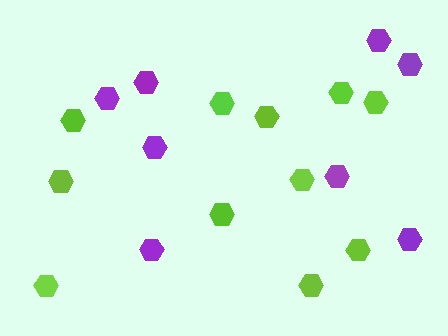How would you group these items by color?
There are 2 groups: one group of purple hexagons (8) and one group of lime hexagons (11).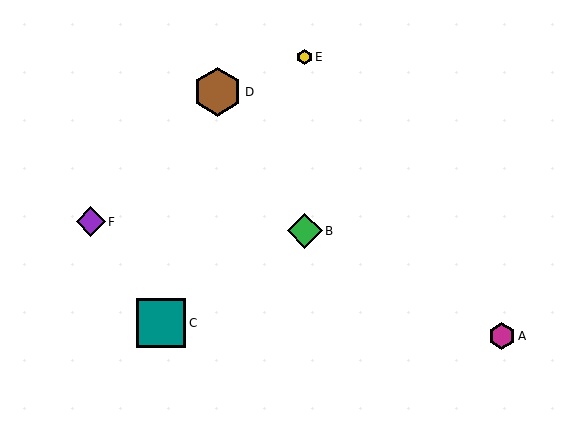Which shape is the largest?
The teal square (labeled C) is the largest.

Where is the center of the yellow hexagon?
The center of the yellow hexagon is at (305, 57).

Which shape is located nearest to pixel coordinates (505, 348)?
The magenta hexagon (labeled A) at (502, 336) is nearest to that location.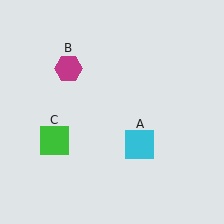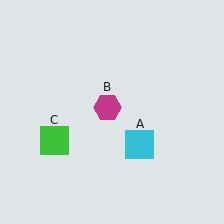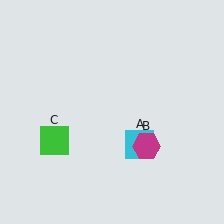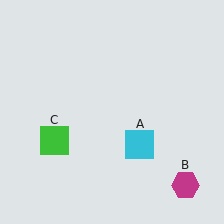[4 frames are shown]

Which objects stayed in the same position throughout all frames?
Cyan square (object A) and green square (object C) remained stationary.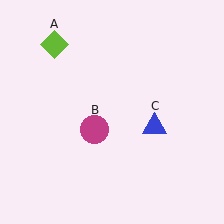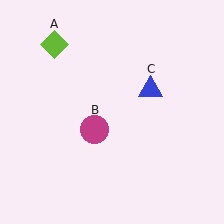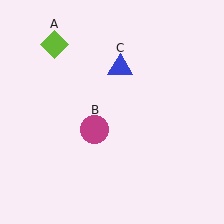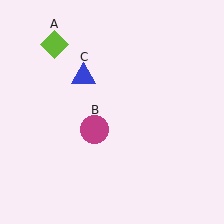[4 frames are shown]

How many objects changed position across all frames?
1 object changed position: blue triangle (object C).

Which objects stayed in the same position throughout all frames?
Lime diamond (object A) and magenta circle (object B) remained stationary.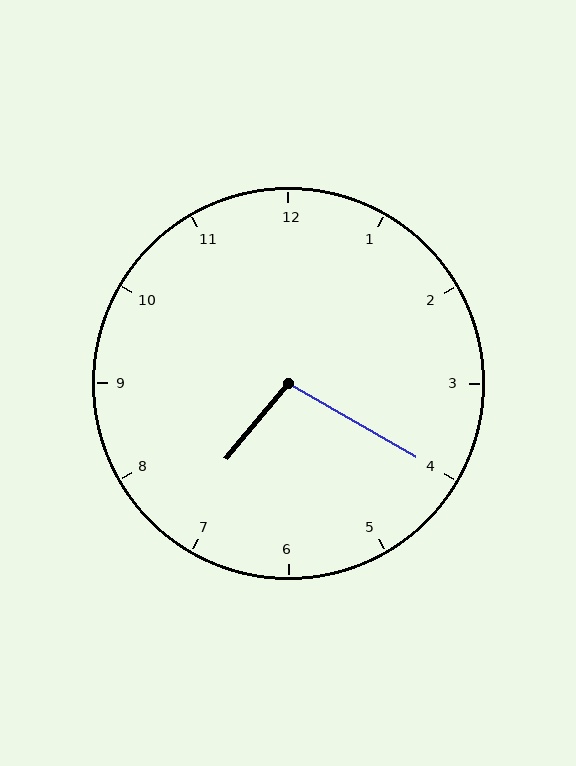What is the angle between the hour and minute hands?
Approximately 100 degrees.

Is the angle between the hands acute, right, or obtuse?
It is obtuse.